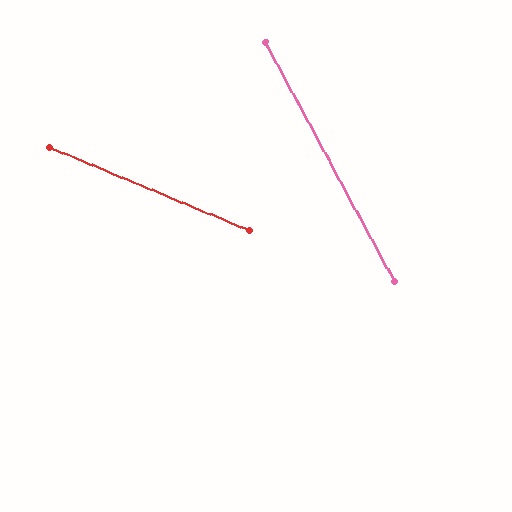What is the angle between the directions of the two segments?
Approximately 39 degrees.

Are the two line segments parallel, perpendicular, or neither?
Neither parallel nor perpendicular — they differ by about 39°.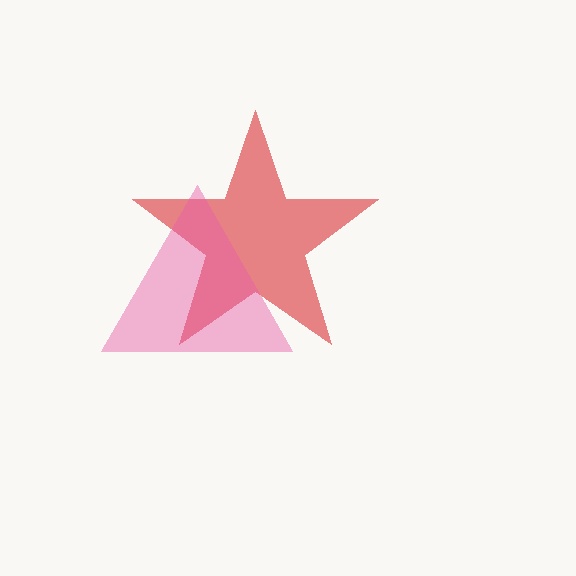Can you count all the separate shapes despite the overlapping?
Yes, there are 2 separate shapes.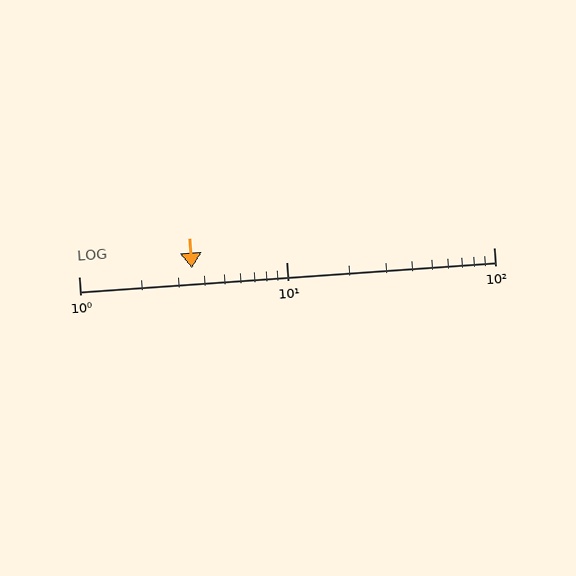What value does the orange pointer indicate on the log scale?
The pointer indicates approximately 3.5.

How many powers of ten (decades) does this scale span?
The scale spans 2 decades, from 1 to 100.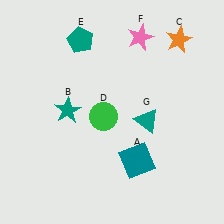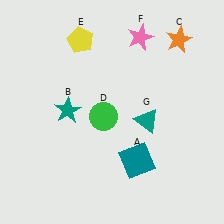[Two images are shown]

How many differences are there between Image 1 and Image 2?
There is 1 difference between the two images.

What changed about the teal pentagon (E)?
In Image 1, E is teal. In Image 2, it changed to yellow.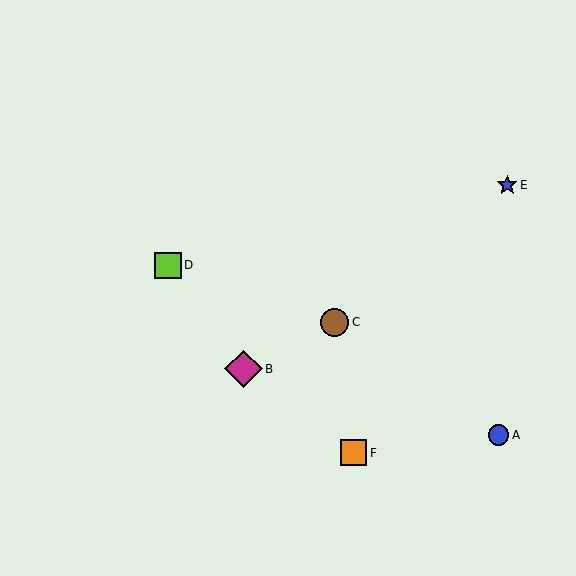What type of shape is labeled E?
Shape E is a blue star.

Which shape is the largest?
The magenta diamond (labeled B) is the largest.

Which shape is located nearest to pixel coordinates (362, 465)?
The orange square (labeled F) at (354, 453) is nearest to that location.